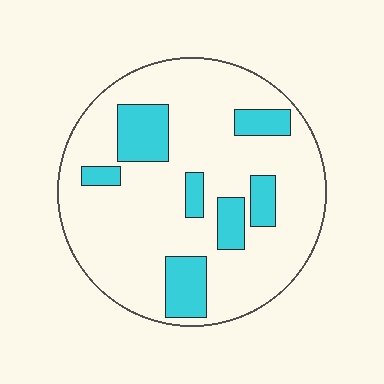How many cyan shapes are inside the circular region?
7.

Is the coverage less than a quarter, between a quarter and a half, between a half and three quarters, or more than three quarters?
Less than a quarter.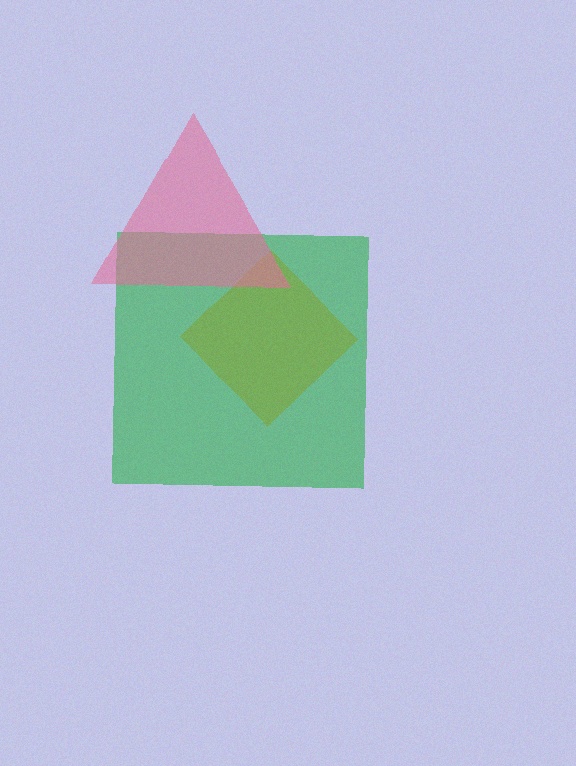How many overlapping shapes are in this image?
There are 3 overlapping shapes in the image.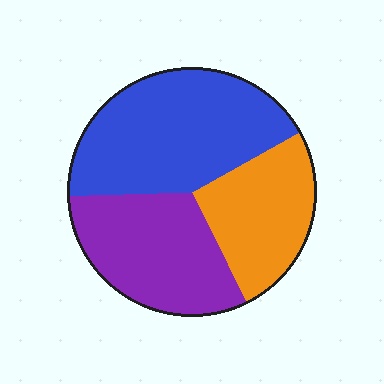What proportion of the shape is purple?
Purple takes up about one third (1/3) of the shape.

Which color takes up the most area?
Blue, at roughly 45%.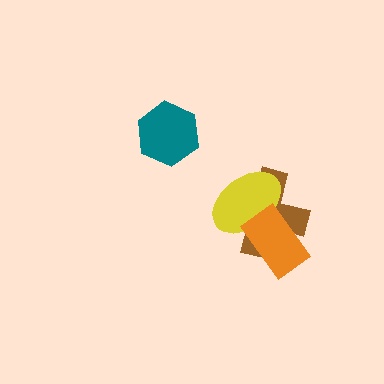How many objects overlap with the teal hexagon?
0 objects overlap with the teal hexagon.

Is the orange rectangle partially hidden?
No, no other shape covers it.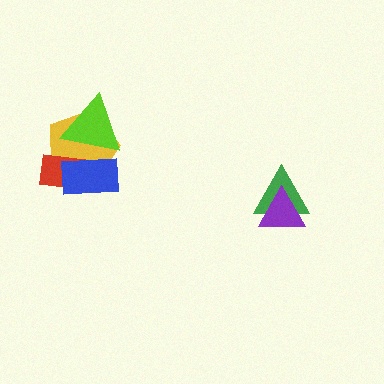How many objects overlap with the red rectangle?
3 objects overlap with the red rectangle.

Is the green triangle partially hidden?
Yes, it is partially covered by another shape.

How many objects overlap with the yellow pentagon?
3 objects overlap with the yellow pentagon.